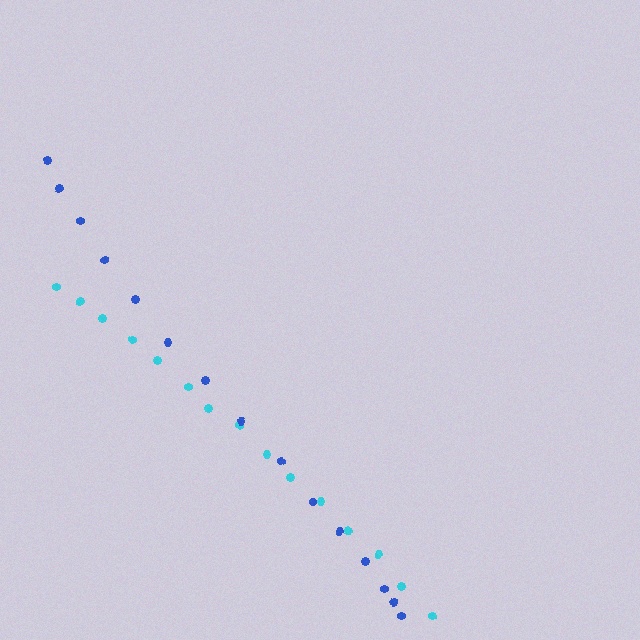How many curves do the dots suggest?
There are 2 distinct paths.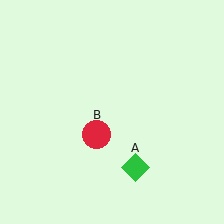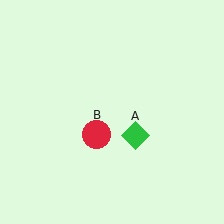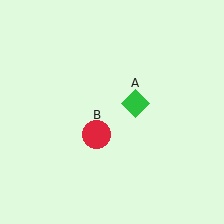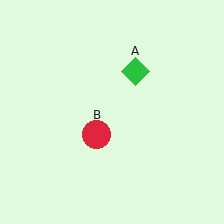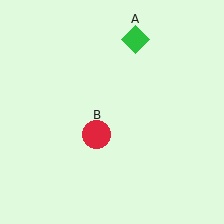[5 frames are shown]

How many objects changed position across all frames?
1 object changed position: green diamond (object A).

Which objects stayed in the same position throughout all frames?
Red circle (object B) remained stationary.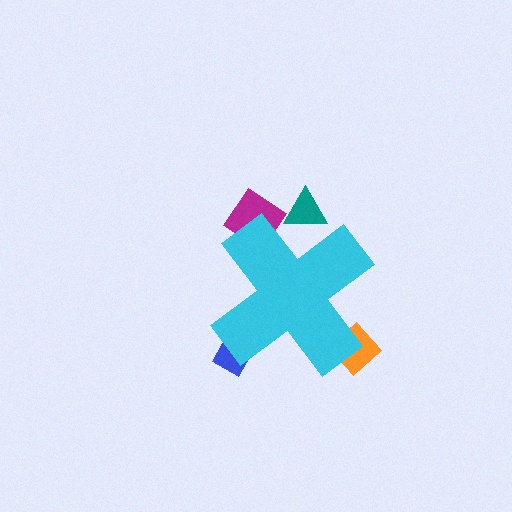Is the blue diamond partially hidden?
Yes, the blue diamond is partially hidden behind the cyan cross.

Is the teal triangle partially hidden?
Yes, the teal triangle is partially hidden behind the cyan cross.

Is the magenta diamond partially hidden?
Yes, the magenta diamond is partially hidden behind the cyan cross.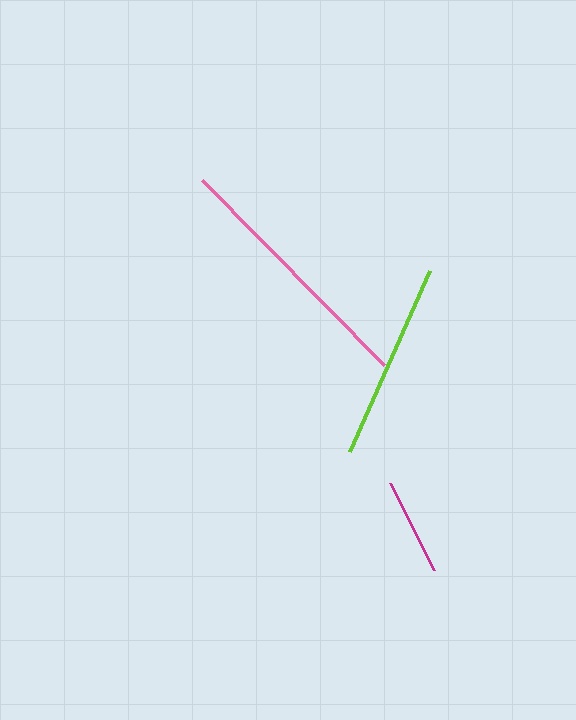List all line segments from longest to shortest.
From longest to shortest: pink, lime, magenta.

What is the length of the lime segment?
The lime segment is approximately 198 pixels long.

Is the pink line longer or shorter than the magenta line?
The pink line is longer than the magenta line.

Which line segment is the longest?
The pink line is the longest at approximately 260 pixels.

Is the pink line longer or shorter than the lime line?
The pink line is longer than the lime line.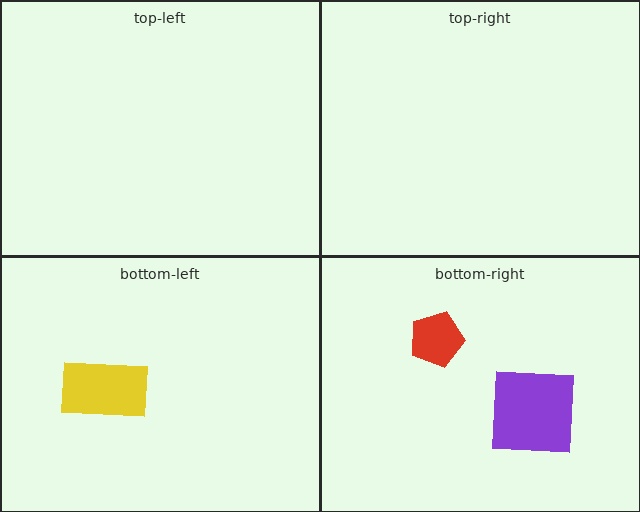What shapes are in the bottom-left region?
The yellow rectangle.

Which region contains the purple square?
The bottom-right region.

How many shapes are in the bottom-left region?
1.